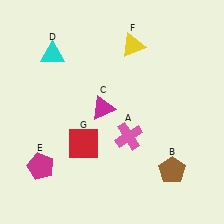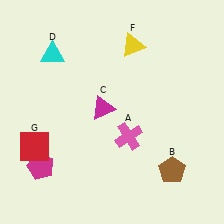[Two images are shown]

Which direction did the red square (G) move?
The red square (G) moved left.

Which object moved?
The red square (G) moved left.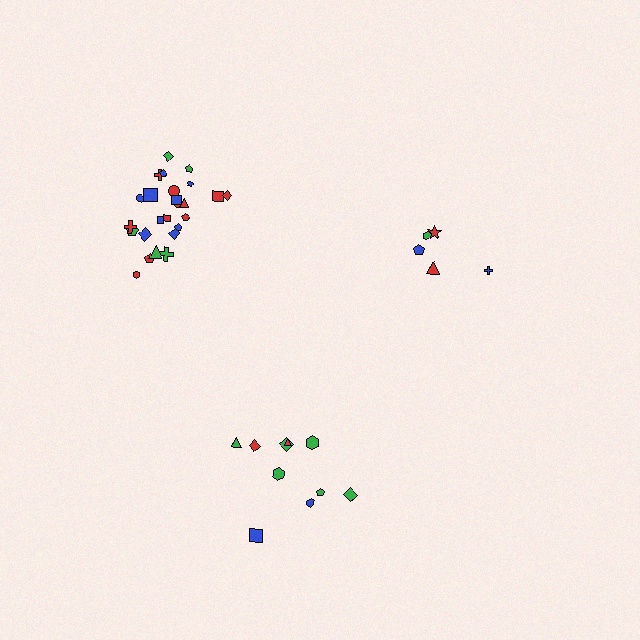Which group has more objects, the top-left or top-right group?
The top-left group.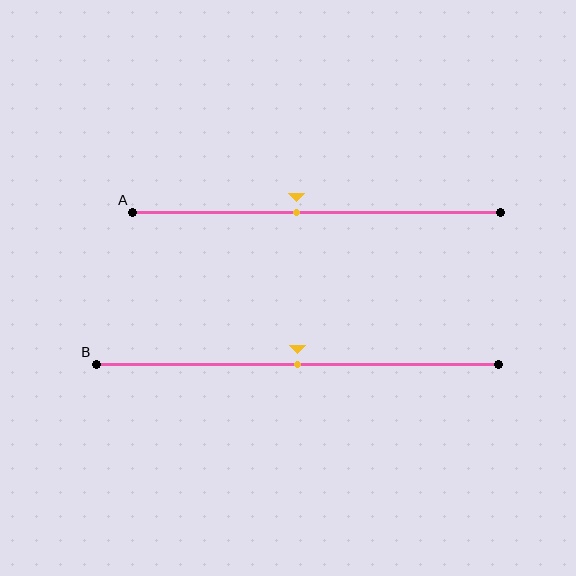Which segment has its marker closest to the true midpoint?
Segment B has its marker closest to the true midpoint.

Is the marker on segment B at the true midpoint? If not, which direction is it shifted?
Yes, the marker on segment B is at the true midpoint.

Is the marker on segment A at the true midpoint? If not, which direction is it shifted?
No, the marker on segment A is shifted to the left by about 6% of the segment length.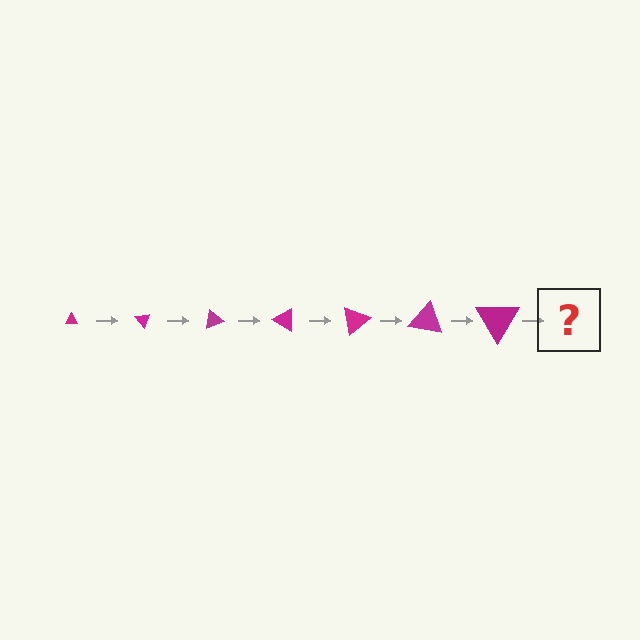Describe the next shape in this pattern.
It should be a triangle, larger than the previous one and rotated 350 degrees from the start.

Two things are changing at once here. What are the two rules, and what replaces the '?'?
The two rules are that the triangle grows larger each step and it rotates 50 degrees each step. The '?' should be a triangle, larger than the previous one and rotated 350 degrees from the start.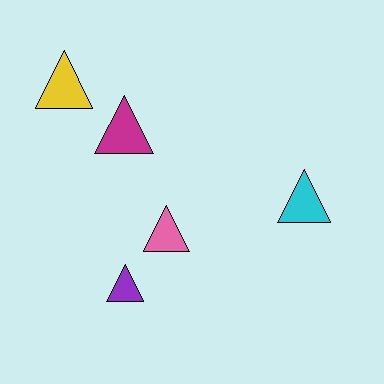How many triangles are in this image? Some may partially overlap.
There are 5 triangles.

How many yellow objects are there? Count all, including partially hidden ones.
There is 1 yellow object.